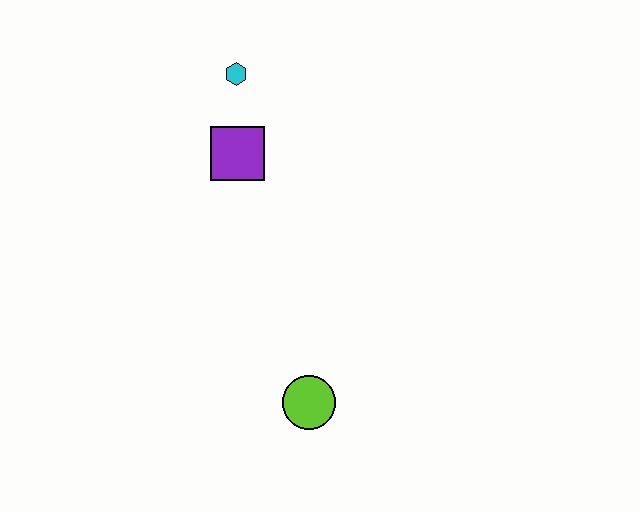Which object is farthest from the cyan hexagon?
The lime circle is farthest from the cyan hexagon.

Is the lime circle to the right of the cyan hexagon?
Yes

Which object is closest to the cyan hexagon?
The purple square is closest to the cyan hexagon.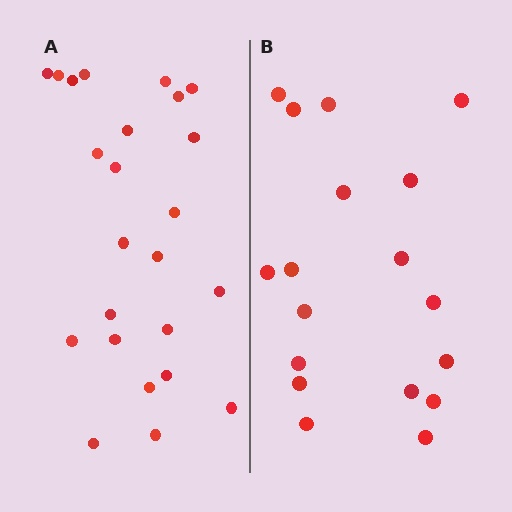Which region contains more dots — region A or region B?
Region A (the left region) has more dots.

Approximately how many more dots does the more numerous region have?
Region A has about 6 more dots than region B.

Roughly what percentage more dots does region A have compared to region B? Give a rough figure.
About 35% more.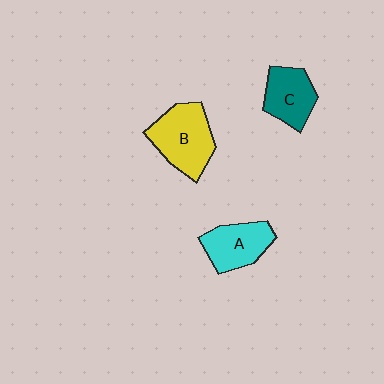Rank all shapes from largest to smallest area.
From largest to smallest: B (yellow), A (cyan), C (teal).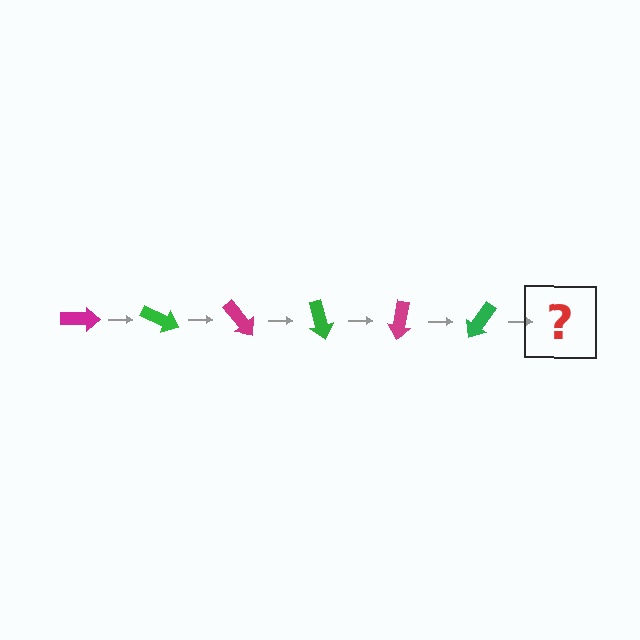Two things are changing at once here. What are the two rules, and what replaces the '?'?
The two rules are that it rotates 25 degrees each step and the color cycles through magenta and green. The '?' should be a magenta arrow, rotated 150 degrees from the start.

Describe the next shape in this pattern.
It should be a magenta arrow, rotated 150 degrees from the start.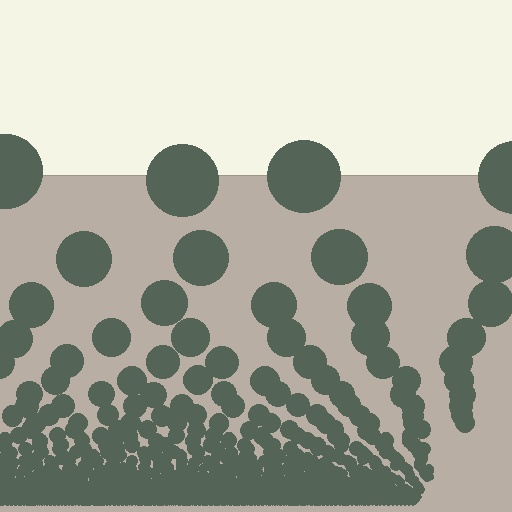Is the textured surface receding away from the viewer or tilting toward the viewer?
The surface appears to tilt toward the viewer. Texture elements get larger and sparser toward the top.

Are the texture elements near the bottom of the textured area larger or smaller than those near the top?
Smaller. The gradient is inverted — elements near the bottom are smaller and denser.